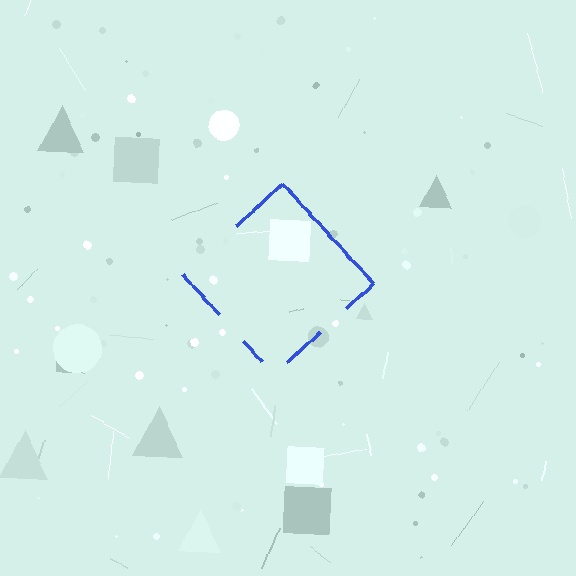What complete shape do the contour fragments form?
The contour fragments form a diamond.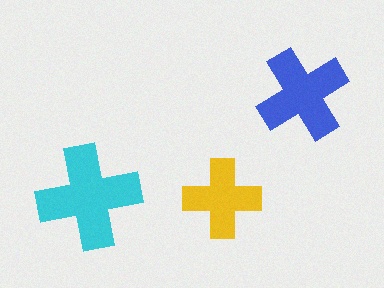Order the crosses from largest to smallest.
the cyan one, the blue one, the yellow one.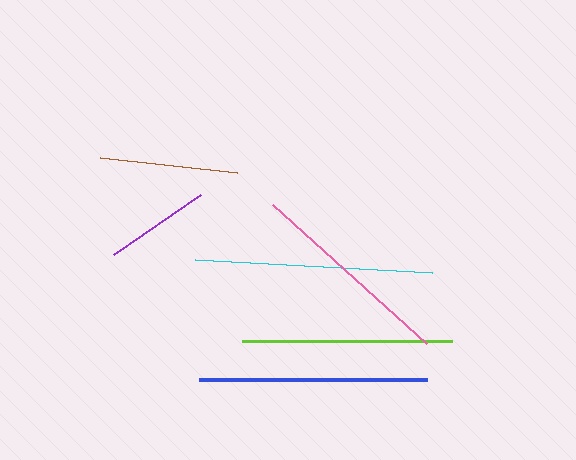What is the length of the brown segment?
The brown segment is approximately 138 pixels long.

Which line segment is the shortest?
The purple line is the shortest at approximately 106 pixels.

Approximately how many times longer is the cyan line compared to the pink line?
The cyan line is approximately 1.1 times the length of the pink line.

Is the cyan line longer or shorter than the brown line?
The cyan line is longer than the brown line.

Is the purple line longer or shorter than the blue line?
The blue line is longer than the purple line.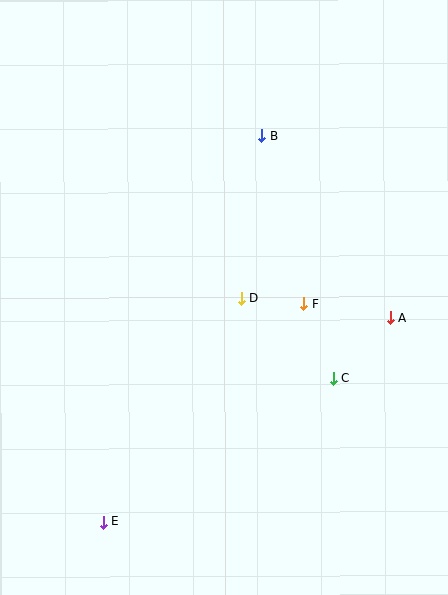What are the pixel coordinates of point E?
Point E is at (103, 522).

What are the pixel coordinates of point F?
Point F is at (304, 303).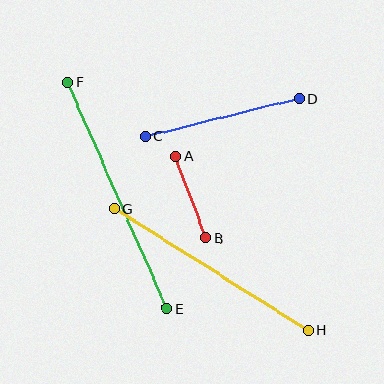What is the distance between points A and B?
The distance is approximately 87 pixels.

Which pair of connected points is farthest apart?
Points E and F are farthest apart.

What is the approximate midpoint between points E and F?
The midpoint is at approximately (117, 195) pixels.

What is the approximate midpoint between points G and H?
The midpoint is at approximately (211, 269) pixels.